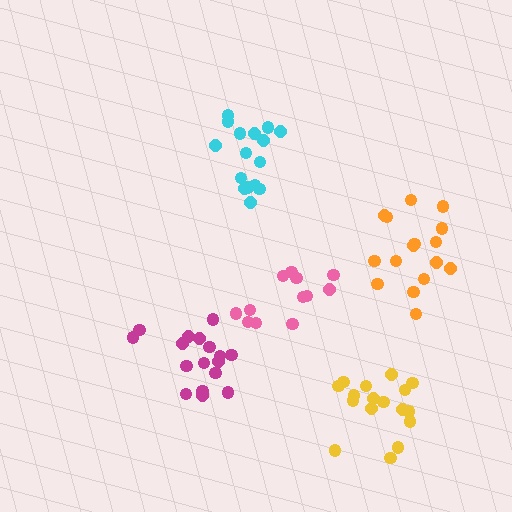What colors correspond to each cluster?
The clusters are colored: magenta, pink, cyan, orange, yellow.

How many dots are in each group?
Group 1: 17 dots, Group 2: 12 dots, Group 3: 16 dots, Group 4: 16 dots, Group 5: 17 dots (78 total).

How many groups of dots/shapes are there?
There are 5 groups.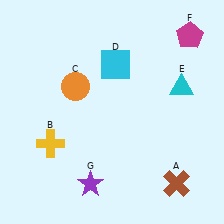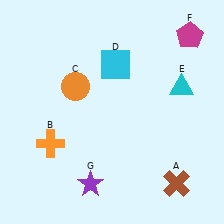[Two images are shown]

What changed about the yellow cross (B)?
In Image 1, B is yellow. In Image 2, it changed to orange.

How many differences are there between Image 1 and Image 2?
There is 1 difference between the two images.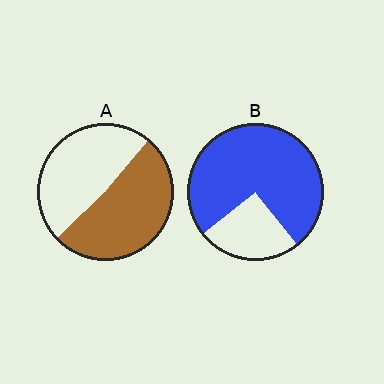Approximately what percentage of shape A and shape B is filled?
A is approximately 50% and B is approximately 75%.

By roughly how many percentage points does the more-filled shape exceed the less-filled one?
By roughly 25 percentage points (B over A).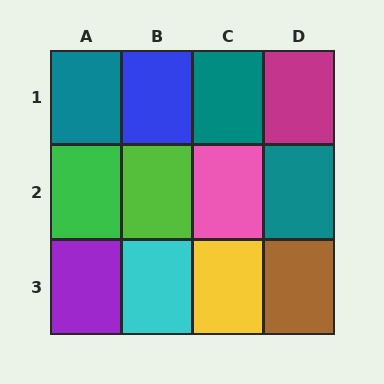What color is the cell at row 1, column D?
Magenta.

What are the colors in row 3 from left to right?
Purple, cyan, yellow, brown.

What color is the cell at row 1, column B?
Blue.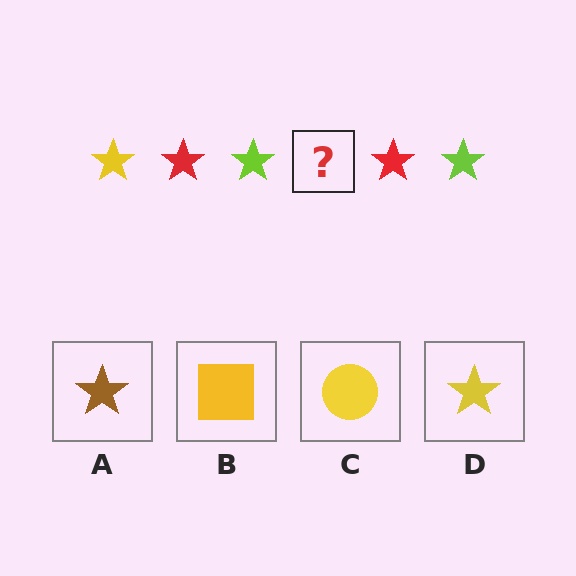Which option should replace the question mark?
Option D.